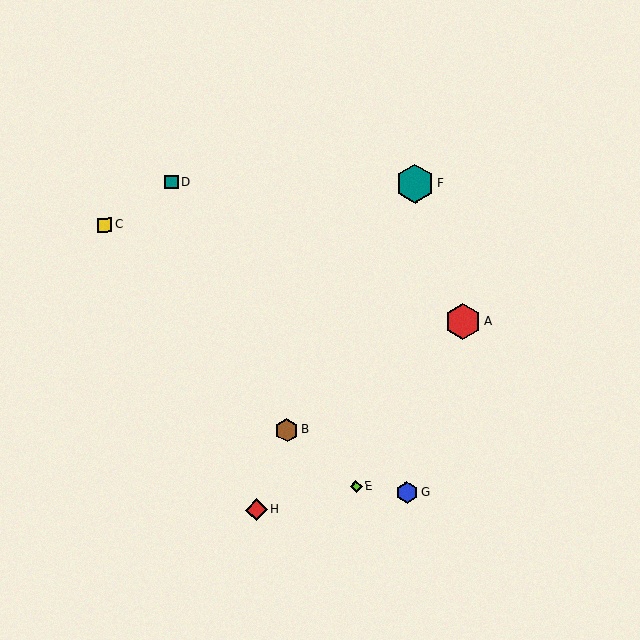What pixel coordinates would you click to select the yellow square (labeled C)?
Click at (105, 225) to select the yellow square C.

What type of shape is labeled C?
Shape C is a yellow square.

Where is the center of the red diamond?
The center of the red diamond is at (257, 510).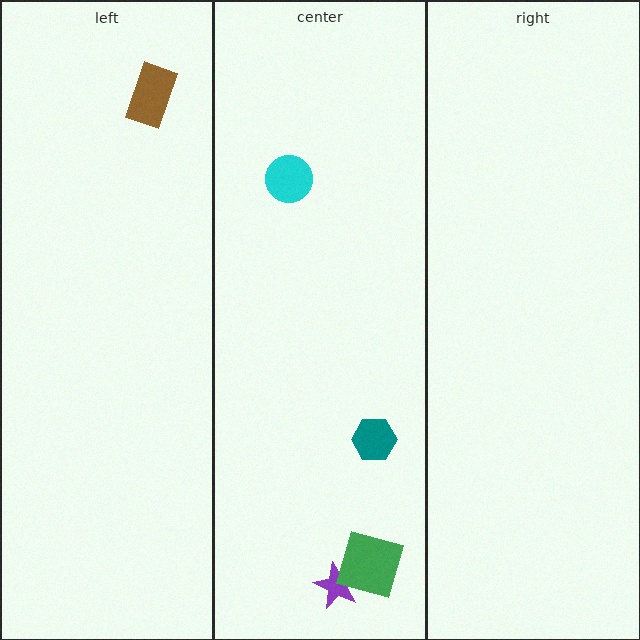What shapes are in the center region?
The teal hexagon, the purple star, the green square, the cyan circle.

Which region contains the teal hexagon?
The center region.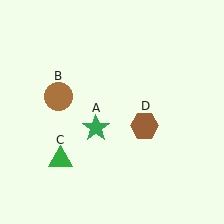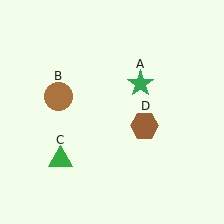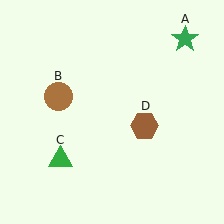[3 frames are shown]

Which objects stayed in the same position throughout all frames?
Brown circle (object B) and green triangle (object C) and brown hexagon (object D) remained stationary.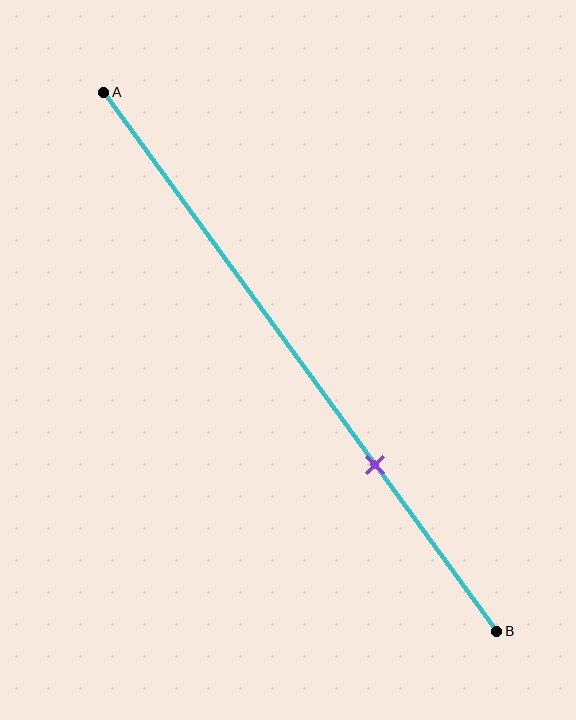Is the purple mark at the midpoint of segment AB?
No, the mark is at about 70% from A, not at the 50% midpoint.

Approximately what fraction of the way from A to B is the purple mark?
The purple mark is approximately 70% of the way from A to B.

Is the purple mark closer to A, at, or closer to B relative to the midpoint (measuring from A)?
The purple mark is closer to point B than the midpoint of segment AB.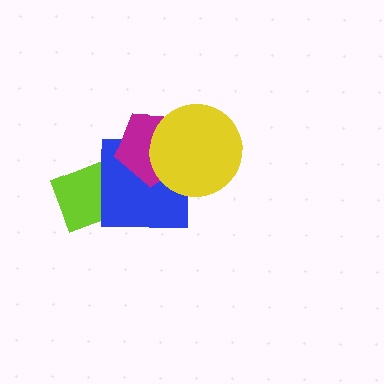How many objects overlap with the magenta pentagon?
2 objects overlap with the magenta pentagon.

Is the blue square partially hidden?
Yes, it is partially covered by another shape.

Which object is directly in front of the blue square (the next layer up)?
The magenta pentagon is directly in front of the blue square.